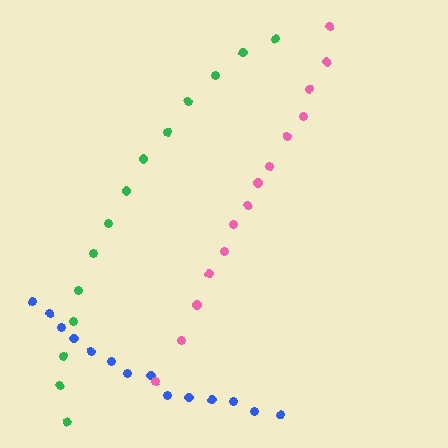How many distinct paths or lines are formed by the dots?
There are 3 distinct paths.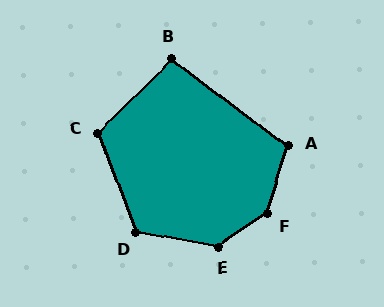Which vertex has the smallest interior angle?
B, at approximately 98 degrees.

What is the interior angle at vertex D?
Approximately 121 degrees (obtuse).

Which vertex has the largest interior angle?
F, at approximately 140 degrees.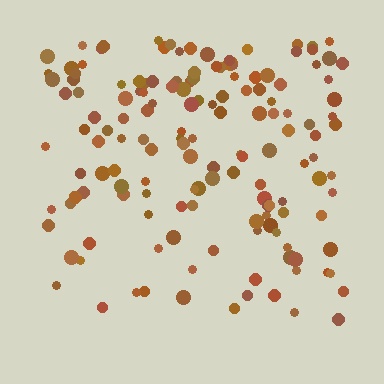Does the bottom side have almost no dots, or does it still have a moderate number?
Still a moderate number, just noticeably fewer than the top.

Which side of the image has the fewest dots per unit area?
The bottom.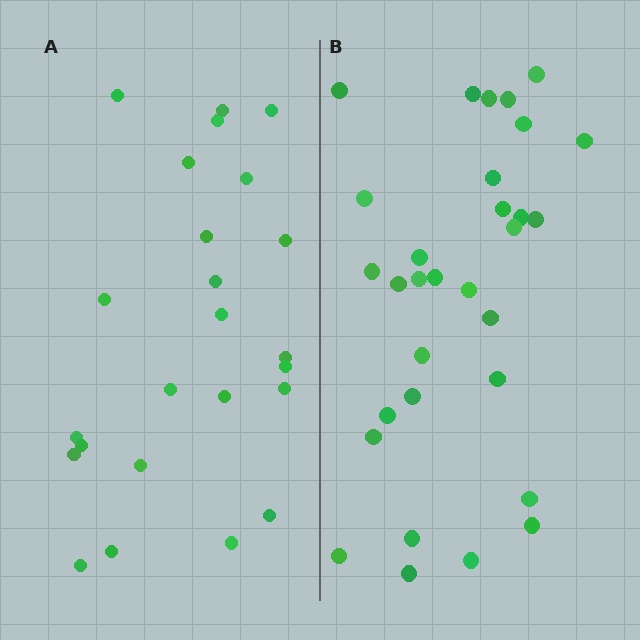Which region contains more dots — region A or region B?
Region B (the right region) has more dots.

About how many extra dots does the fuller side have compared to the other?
Region B has roughly 8 or so more dots than region A.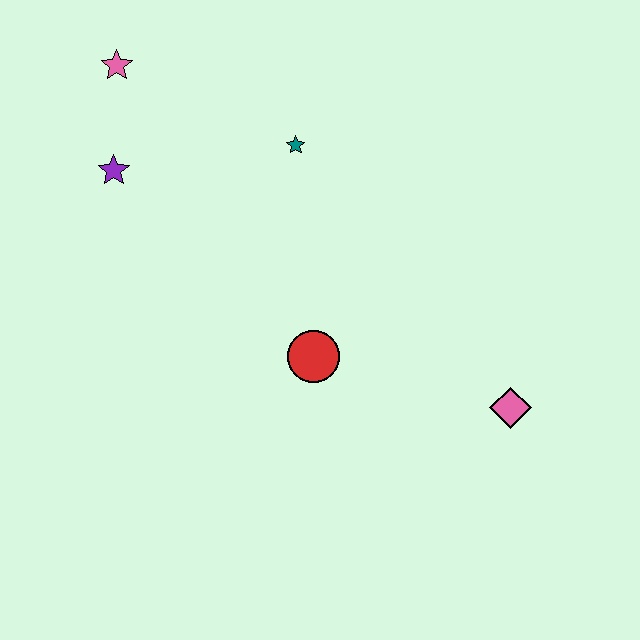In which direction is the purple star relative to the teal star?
The purple star is to the left of the teal star.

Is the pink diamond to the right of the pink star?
Yes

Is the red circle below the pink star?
Yes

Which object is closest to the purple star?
The pink star is closest to the purple star.